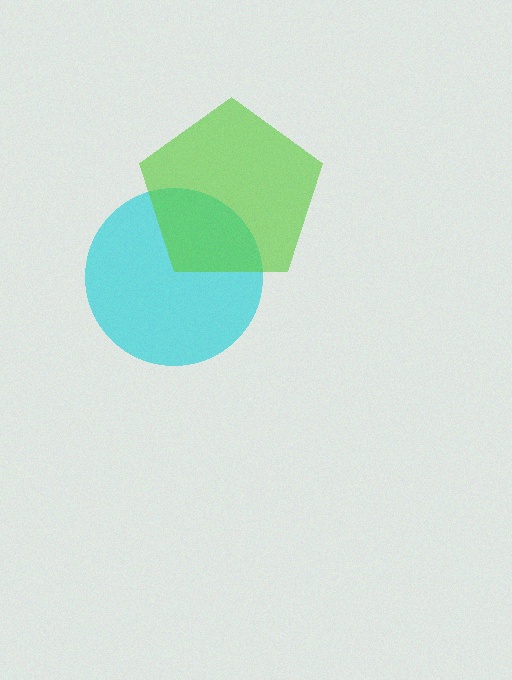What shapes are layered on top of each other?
The layered shapes are: a cyan circle, a lime pentagon.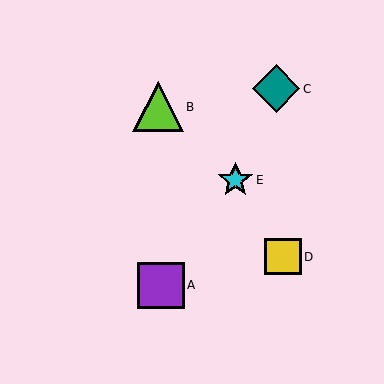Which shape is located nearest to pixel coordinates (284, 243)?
The yellow square (labeled D) at (283, 257) is nearest to that location.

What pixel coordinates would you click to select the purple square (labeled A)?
Click at (161, 285) to select the purple square A.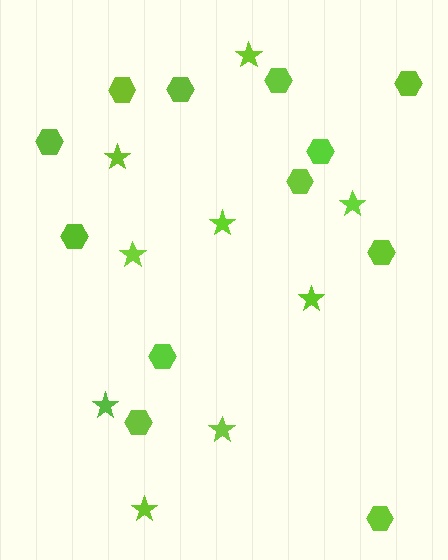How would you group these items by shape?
There are 2 groups: one group of stars (9) and one group of hexagons (12).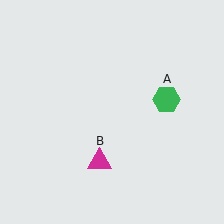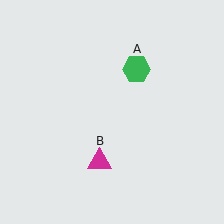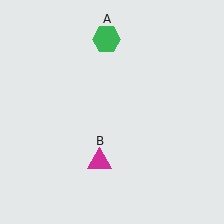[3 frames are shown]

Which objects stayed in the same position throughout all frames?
Magenta triangle (object B) remained stationary.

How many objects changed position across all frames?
1 object changed position: green hexagon (object A).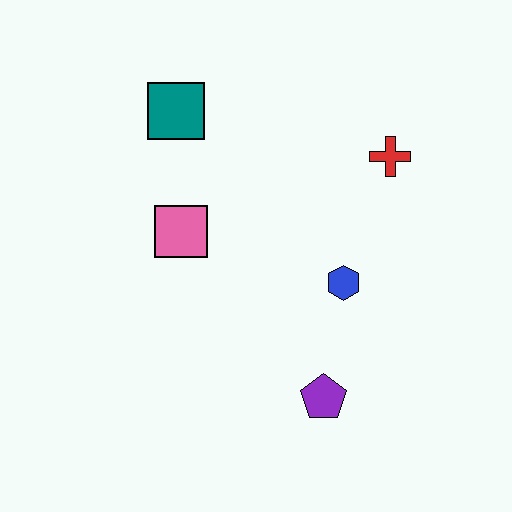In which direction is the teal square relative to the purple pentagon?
The teal square is above the purple pentagon.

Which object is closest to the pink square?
The teal square is closest to the pink square.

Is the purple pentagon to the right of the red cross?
No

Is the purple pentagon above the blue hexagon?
No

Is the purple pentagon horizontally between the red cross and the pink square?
Yes